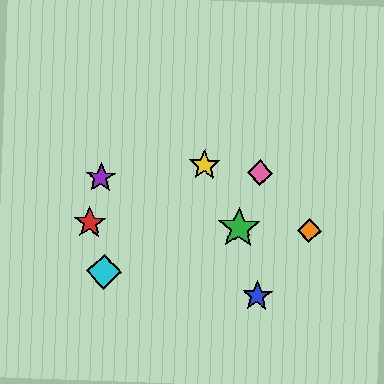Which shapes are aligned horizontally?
The red star, the green star, the orange diamond are aligned horizontally.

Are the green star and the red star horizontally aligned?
Yes, both are at y≈228.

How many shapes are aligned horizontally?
3 shapes (the red star, the green star, the orange diamond) are aligned horizontally.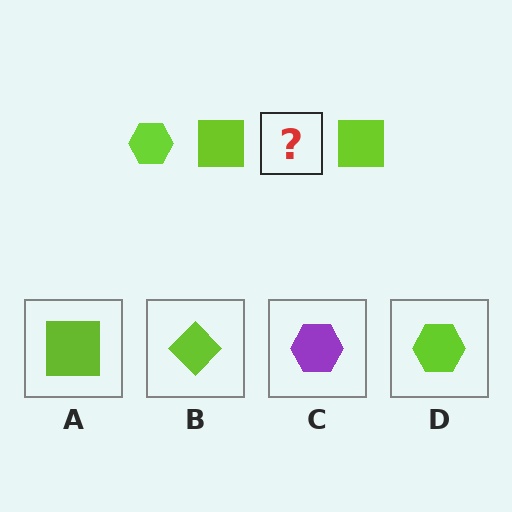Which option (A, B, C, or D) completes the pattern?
D.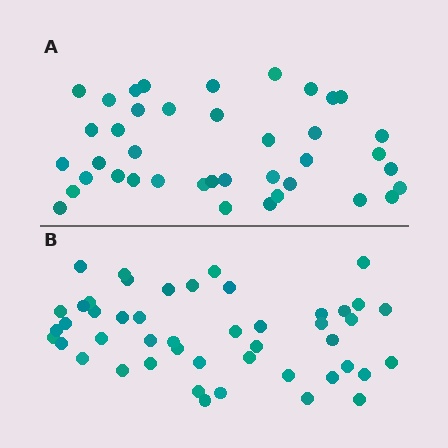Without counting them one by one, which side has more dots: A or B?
Region B (the bottom region) has more dots.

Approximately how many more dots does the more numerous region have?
Region B has roughly 8 or so more dots than region A.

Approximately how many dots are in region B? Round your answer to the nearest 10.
About 50 dots. (The exact count is 47, which rounds to 50.)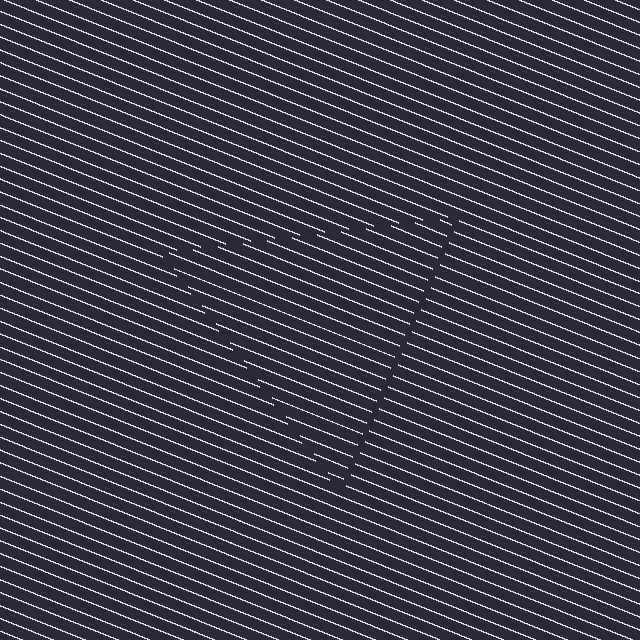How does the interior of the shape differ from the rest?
The interior of the shape contains the same grating, shifted by half a period — the contour is defined by the phase discontinuity where line-ends from the inner and outer gratings abut.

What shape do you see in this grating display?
An illusory triangle. The interior of the shape contains the same grating, shifted by half a period — the contour is defined by the phase discontinuity where line-ends from the inner and outer gratings abut.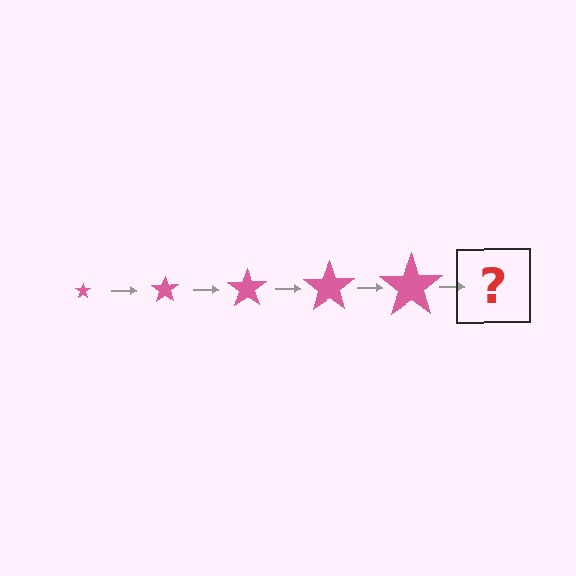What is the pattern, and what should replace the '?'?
The pattern is that the star gets progressively larger each step. The '?' should be a pink star, larger than the previous one.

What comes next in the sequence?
The next element should be a pink star, larger than the previous one.